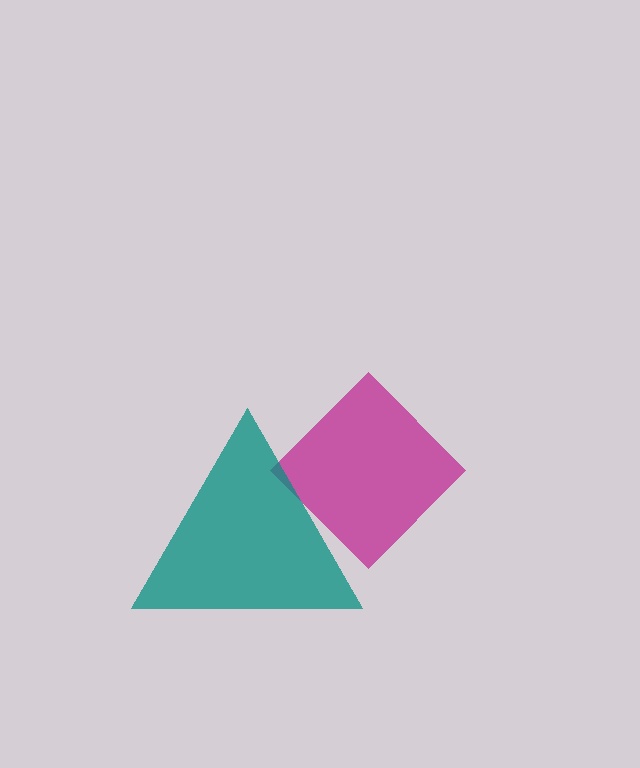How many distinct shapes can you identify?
There are 2 distinct shapes: a magenta diamond, a teal triangle.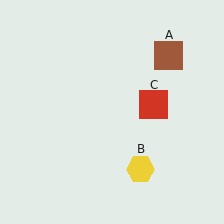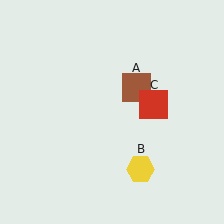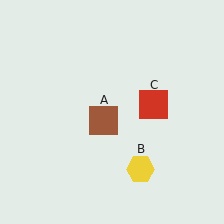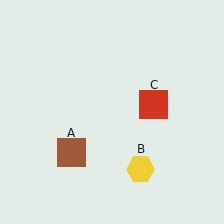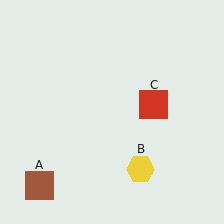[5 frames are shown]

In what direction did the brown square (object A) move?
The brown square (object A) moved down and to the left.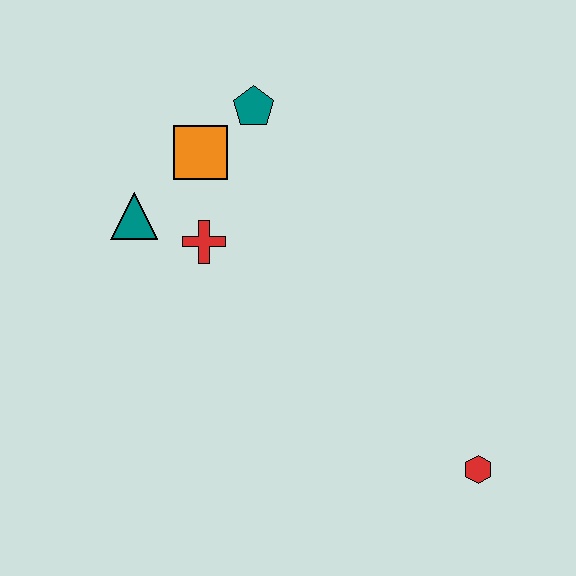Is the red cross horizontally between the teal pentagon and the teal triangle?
Yes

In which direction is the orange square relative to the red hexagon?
The orange square is above the red hexagon.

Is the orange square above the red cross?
Yes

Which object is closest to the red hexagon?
The red cross is closest to the red hexagon.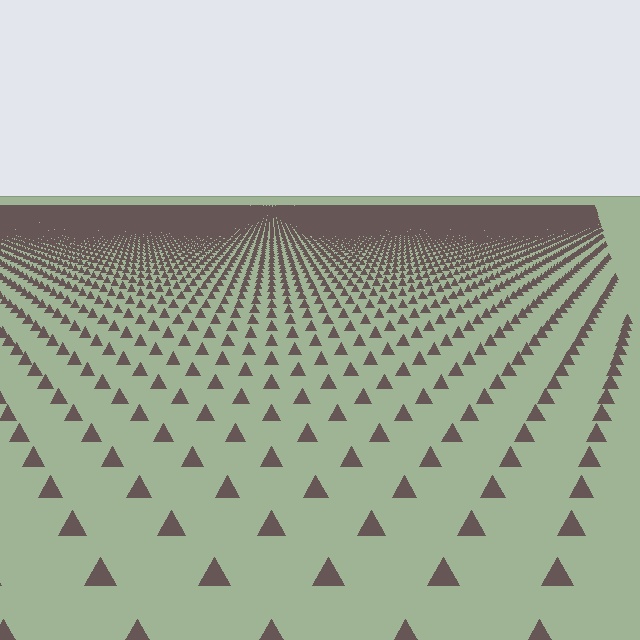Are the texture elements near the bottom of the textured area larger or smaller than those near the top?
Larger. Near the bottom, elements are closer to the viewer and appear at a bigger on-screen size.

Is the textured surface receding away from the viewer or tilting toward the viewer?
The surface is receding away from the viewer. Texture elements get smaller and denser toward the top.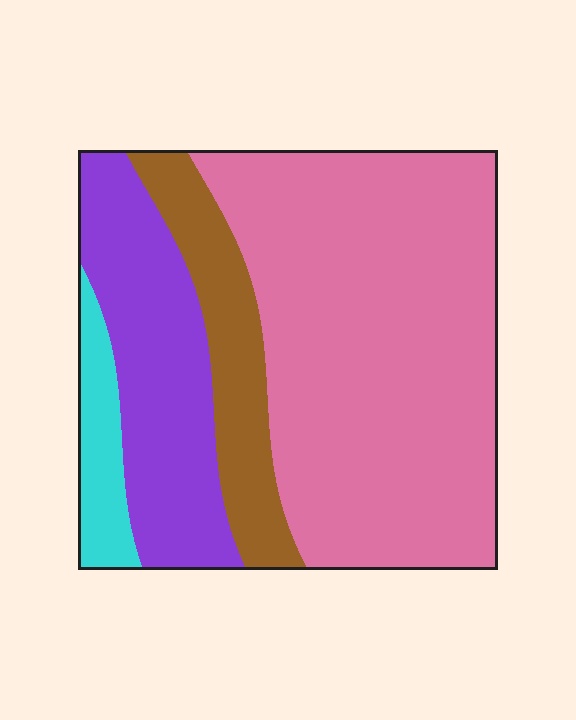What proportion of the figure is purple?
Purple takes up about one fifth (1/5) of the figure.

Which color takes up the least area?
Cyan, at roughly 5%.